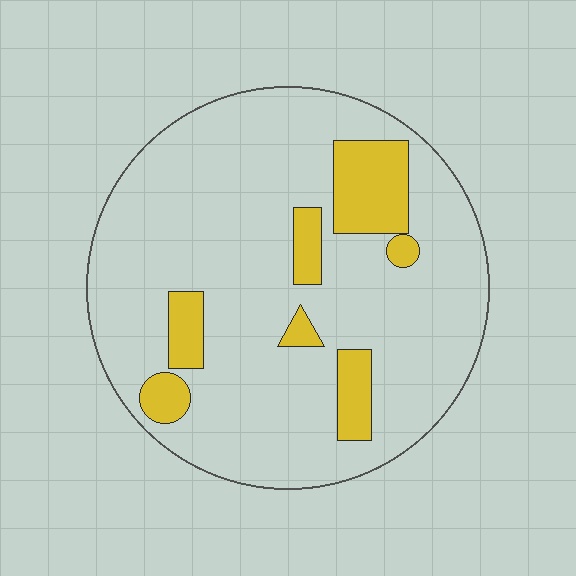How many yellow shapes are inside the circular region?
7.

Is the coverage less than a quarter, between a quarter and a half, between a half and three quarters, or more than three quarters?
Less than a quarter.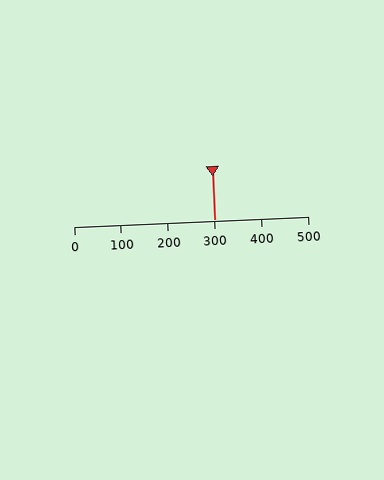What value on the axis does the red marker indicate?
The marker indicates approximately 300.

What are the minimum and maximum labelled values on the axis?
The axis runs from 0 to 500.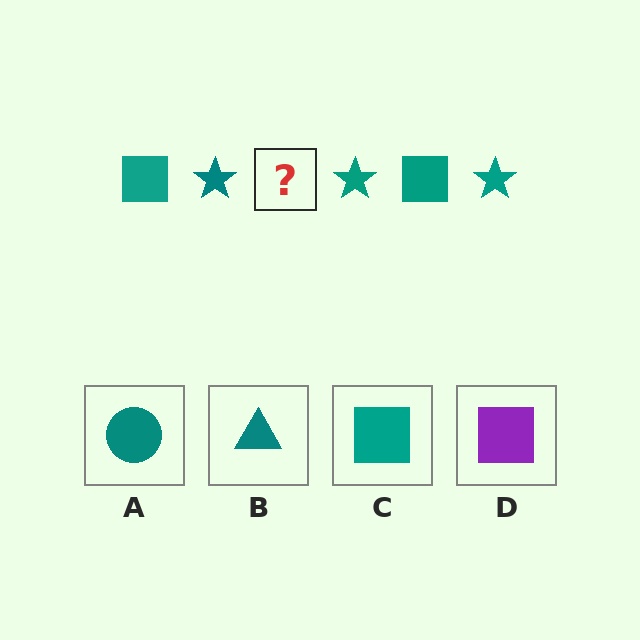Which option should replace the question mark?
Option C.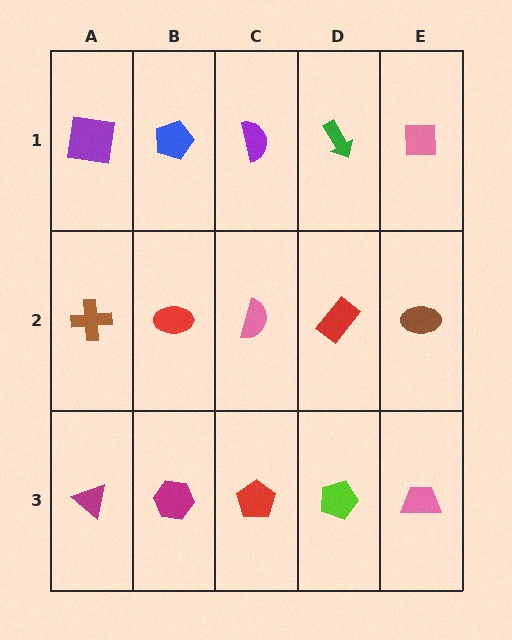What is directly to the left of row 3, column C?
A magenta hexagon.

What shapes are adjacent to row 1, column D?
A red rectangle (row 2, column D), a purple semicircle (row 1, column C), a pink square (row 1, column E).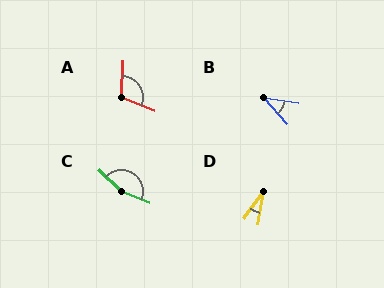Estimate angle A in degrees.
Approximately 111 degrees.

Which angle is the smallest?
D, at approximately 26 degrees.